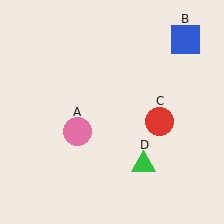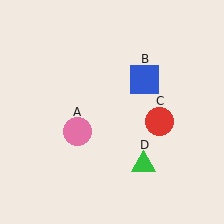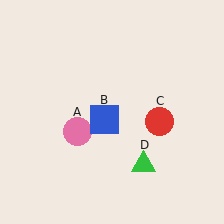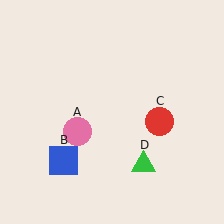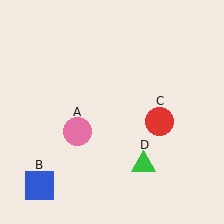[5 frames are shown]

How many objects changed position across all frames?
1 object changed position: blue square (object B).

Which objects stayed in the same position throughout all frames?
Pink circle (object A) and red circle (object C) and green triangle (object D) remained stationary.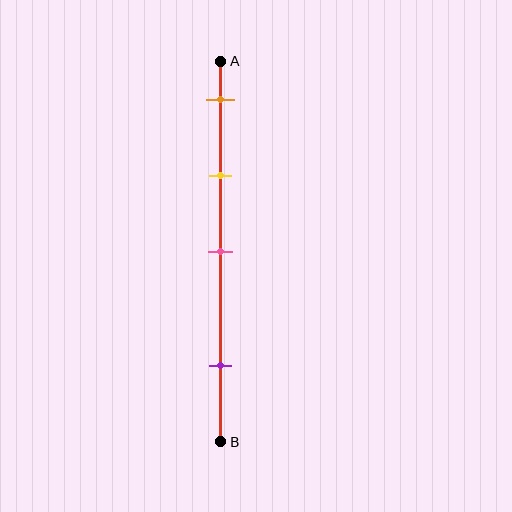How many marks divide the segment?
There are 4 marks dividing the segment.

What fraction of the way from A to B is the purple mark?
The purple mark is approximately 80% (0.8) of the way from A to B.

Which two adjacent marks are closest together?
The orange and yellow marks are the closest adjacent pair.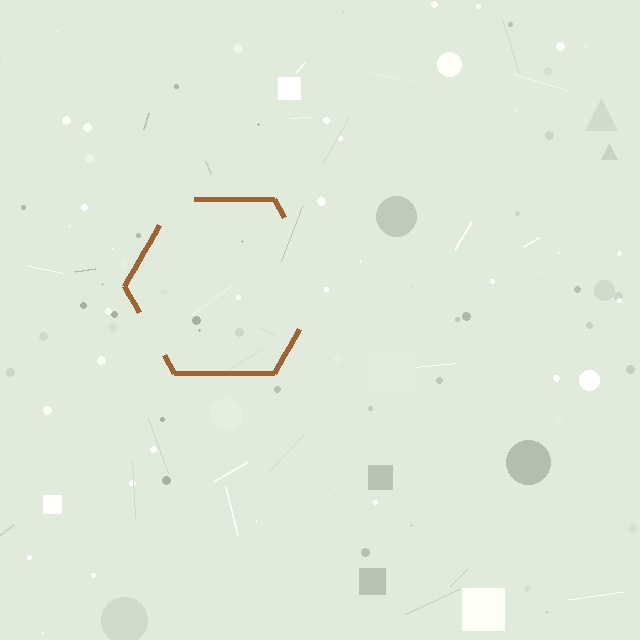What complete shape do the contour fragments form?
The contour fragments form a hexagon.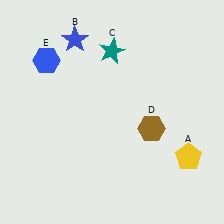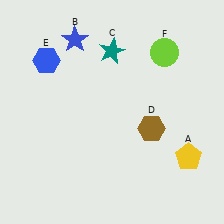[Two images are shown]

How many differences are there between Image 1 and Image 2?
There is 1 difference between the two images.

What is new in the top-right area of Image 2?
A lime circle (F) was added in the top-right area of Image 2.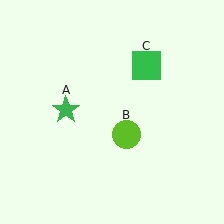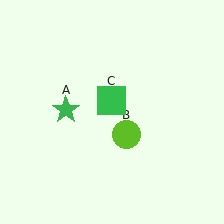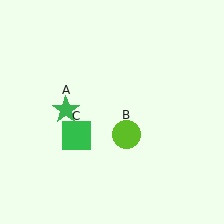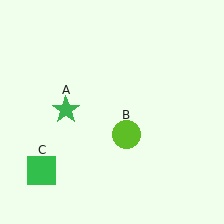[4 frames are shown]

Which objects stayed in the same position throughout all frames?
Green star (object A) and lime circle (object B) remained stationary.